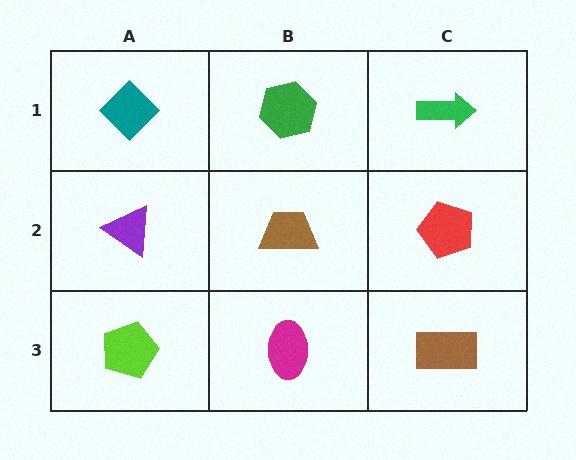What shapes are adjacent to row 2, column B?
A green hexagon (row 1, column B), a magenta ellipse (row 3, column B), a purple triangle (row 2, column A), a red pentagon (row 2, column C).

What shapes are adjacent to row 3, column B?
A brown trapezoid (row 2, column B), a lime pentagon (row 3, column A), a brown rectangle (row 3, column C).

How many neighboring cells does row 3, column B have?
3.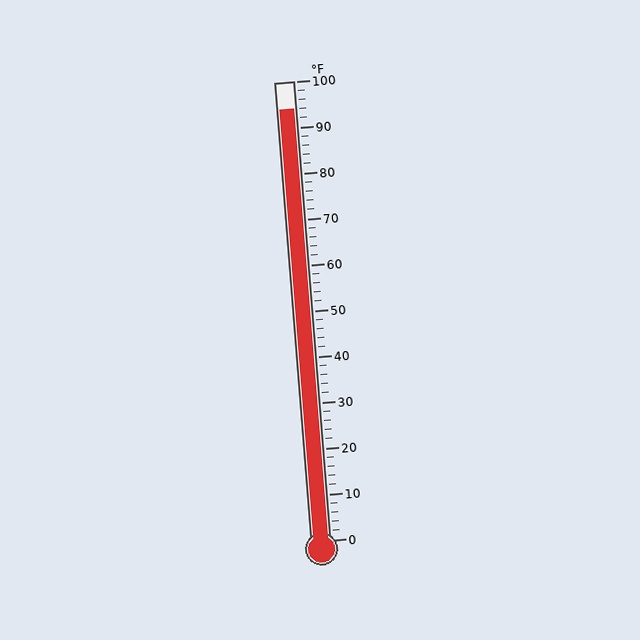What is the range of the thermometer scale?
The thermometer scale ranges from 0°F to 100°F.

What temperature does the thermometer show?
The thermometer shows approximately 94°F.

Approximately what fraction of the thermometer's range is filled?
The thermometer is filled to approximately 95% of its range.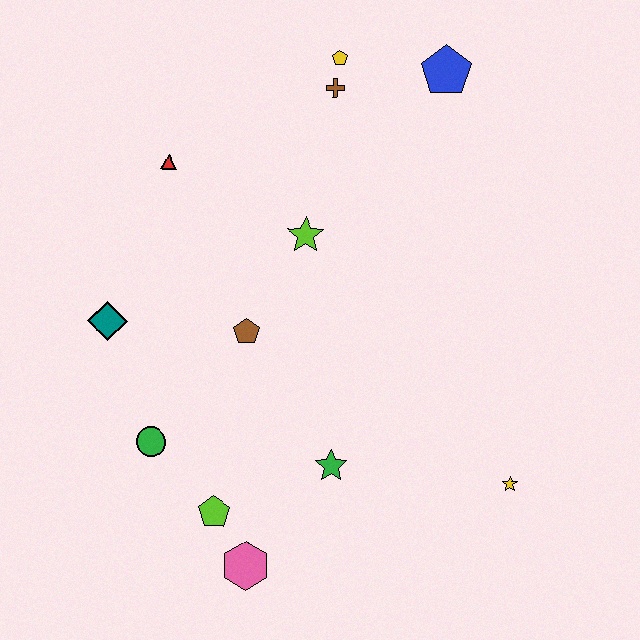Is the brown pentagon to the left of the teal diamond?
No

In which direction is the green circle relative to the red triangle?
The green circle is below the red triangle.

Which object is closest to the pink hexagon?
The lime pentagon is closest to the pink hexagon.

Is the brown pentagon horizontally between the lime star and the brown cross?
No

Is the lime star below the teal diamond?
No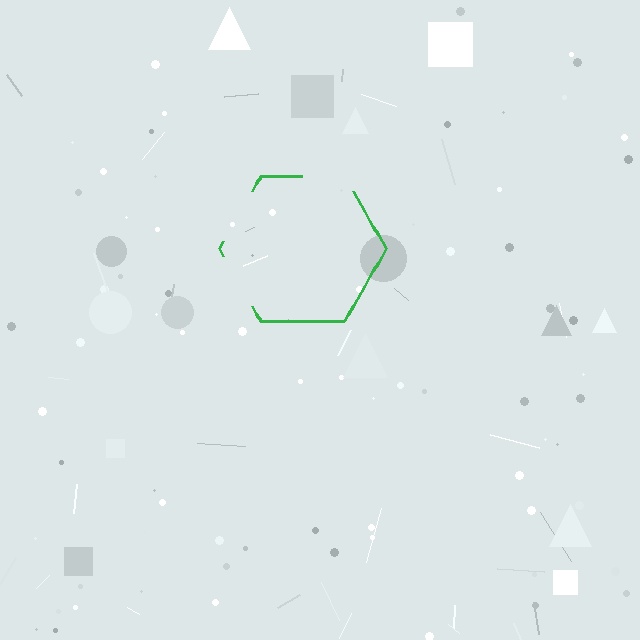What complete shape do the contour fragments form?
The contour fragments form a hexagon.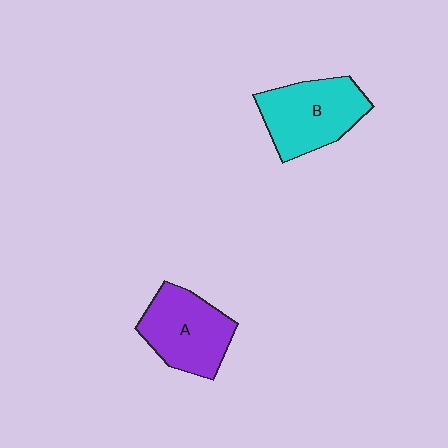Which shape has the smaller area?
Shape A (purple).